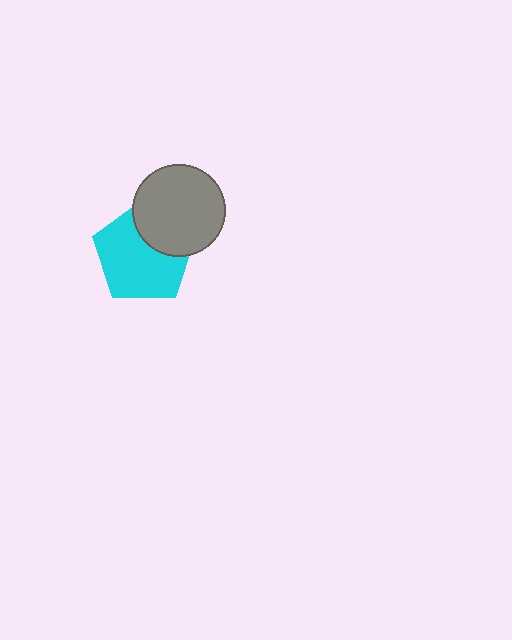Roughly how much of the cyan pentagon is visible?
Most of it is visible (roughly 69%).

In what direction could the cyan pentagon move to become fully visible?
The cyan pentagon could move toward the lower-left. That would shift it out from behind the gray circle entirely.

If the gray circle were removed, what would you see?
You would see the complete cyan pentagon.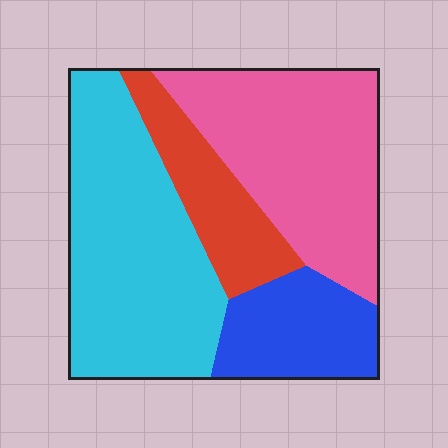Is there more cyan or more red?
Cyan.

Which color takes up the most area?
Cyan, at roughly 40%.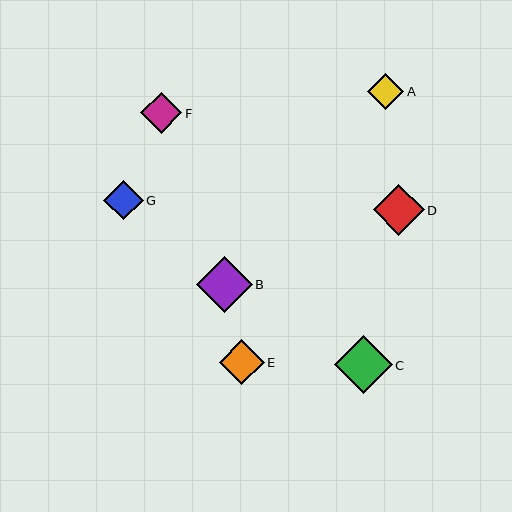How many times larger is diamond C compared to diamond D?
Diamond C is approximately 1.1 times the size of diamond D.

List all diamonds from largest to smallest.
From largest to smallest: C, B, D, E, F, G, A.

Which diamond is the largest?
Diamond C is the largest with a size of approximately 58 pixels.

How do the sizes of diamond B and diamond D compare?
Diamond B and diamond D are approximately the same size.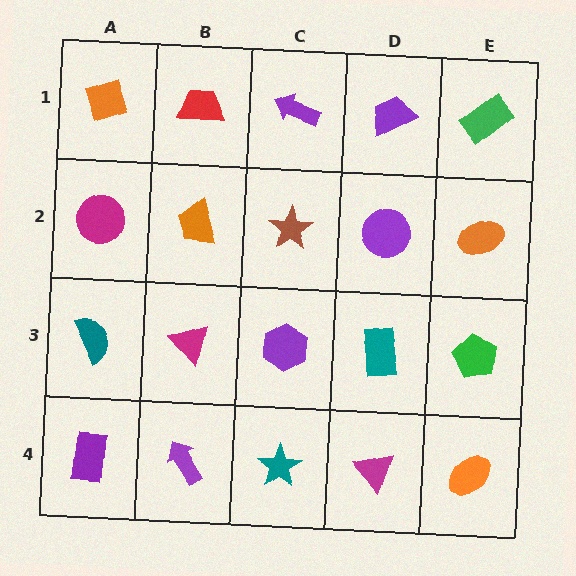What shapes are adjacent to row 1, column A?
A magenta circle (row 2, column A), a red trapezoid (row 1, column B).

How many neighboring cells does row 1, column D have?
3.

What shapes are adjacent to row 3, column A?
A magenta circle (row 2, column A), a purple rectangle (row 4, column A), a magenta triangle (row 3, column B).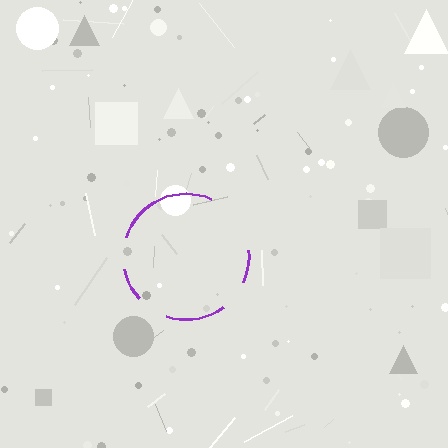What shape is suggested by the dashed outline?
The dashed outline suggests a circle.